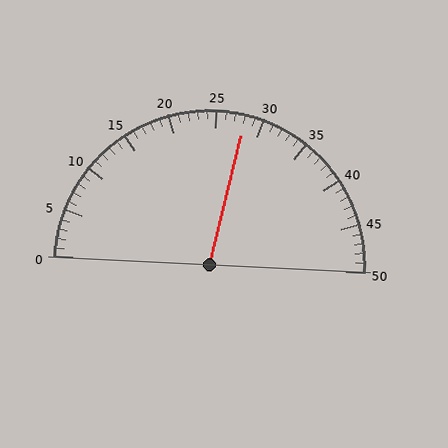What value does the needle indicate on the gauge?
The needle indicates approximately 28.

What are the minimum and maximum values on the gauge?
The gauge ranges from 0 to 50.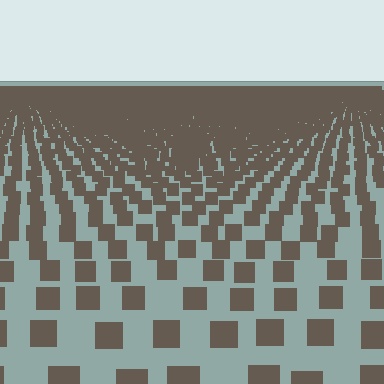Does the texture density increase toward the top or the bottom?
Density increases toward the top.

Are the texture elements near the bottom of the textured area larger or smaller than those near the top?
Larger. Near the bottom, elements are closer to the viewer and appear at a bigger on-screen size.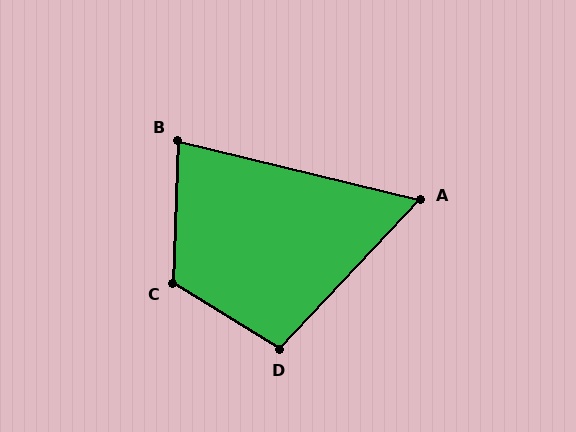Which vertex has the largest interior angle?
C, at approximately 120 degrees.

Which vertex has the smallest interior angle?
A, at approximately 60 degrees.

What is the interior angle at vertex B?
Approximately 78 degrees (acute).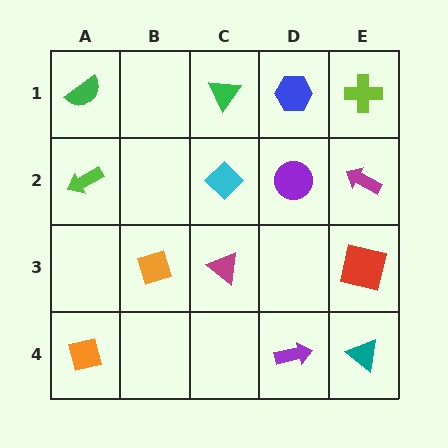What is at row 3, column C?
A magenta triangle.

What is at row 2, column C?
A cyan diamond.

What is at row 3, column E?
A red square.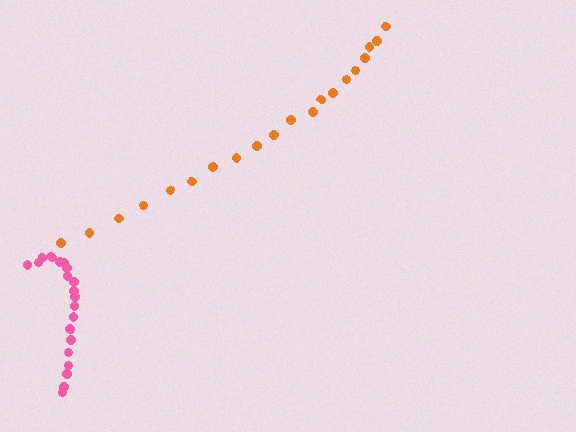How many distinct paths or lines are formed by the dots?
There are 2 distinct paths.